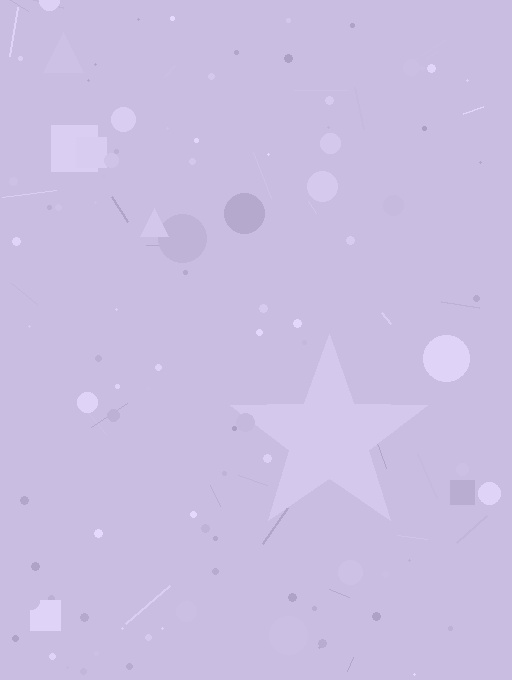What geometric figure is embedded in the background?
A star is embedded in the background.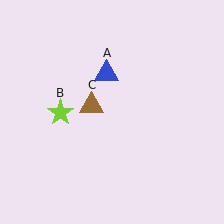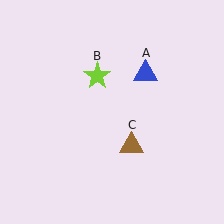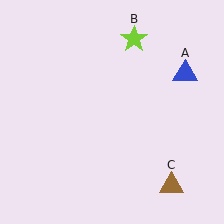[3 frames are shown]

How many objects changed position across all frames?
3 objects changed position: blue triangle (object A), lime star (object B), brown triangle (object C).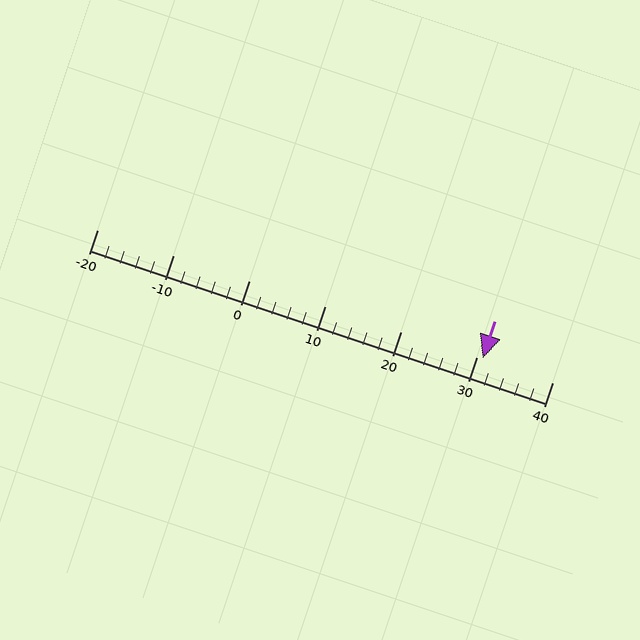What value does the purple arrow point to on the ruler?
The purple arrow points to approximately 31.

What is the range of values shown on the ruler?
The ruler shows values from -20 to 40.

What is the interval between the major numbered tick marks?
The major tick marks are spaced 10 units apart.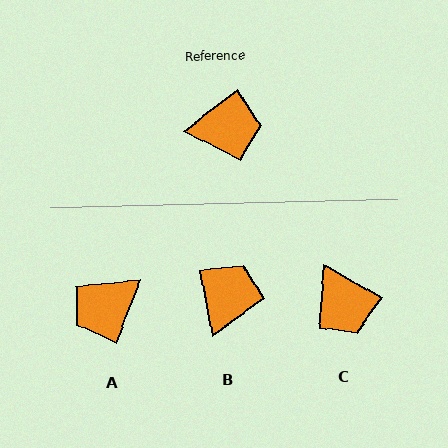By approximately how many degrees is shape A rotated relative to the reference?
Approximately 148 degrees clockwise.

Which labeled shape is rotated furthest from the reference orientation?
A, about 148 degrees away.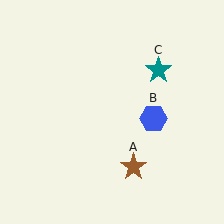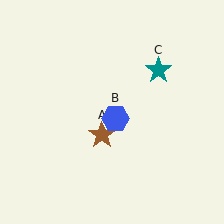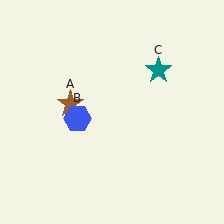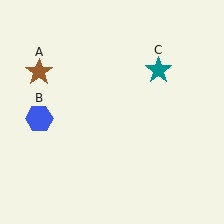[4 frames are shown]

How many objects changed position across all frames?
2 objects changed position: brown star (object A), blue hexagon (object B).